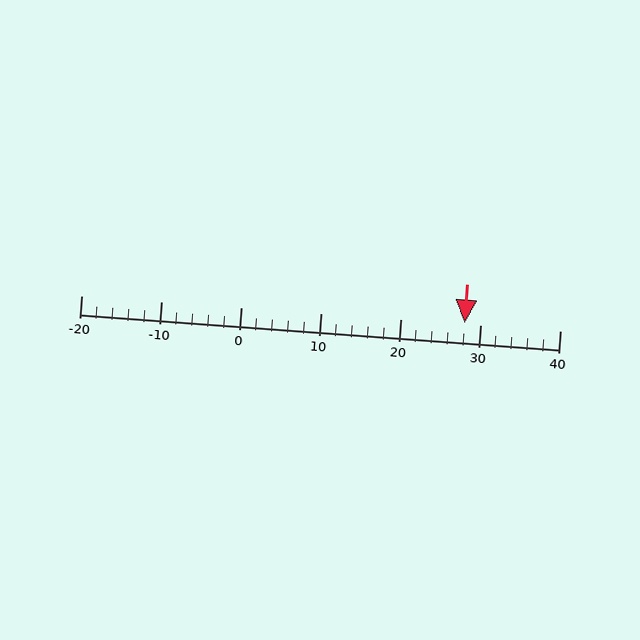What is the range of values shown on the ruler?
The ruler shows values from -20 to 40.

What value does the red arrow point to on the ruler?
The red arrow points to approximately 28.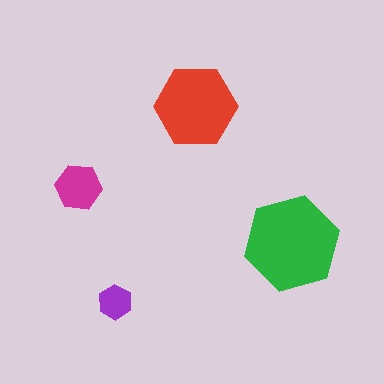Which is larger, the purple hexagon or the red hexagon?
The red one.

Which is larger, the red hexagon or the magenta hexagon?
The red one.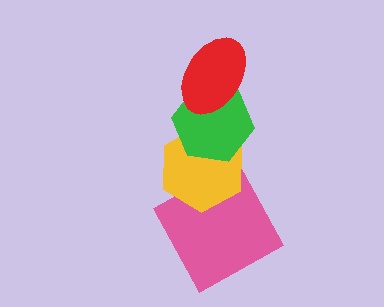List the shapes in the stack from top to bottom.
From top to bottom: the red ellipse, the green hexagon, the yellow hexagon, the pink square.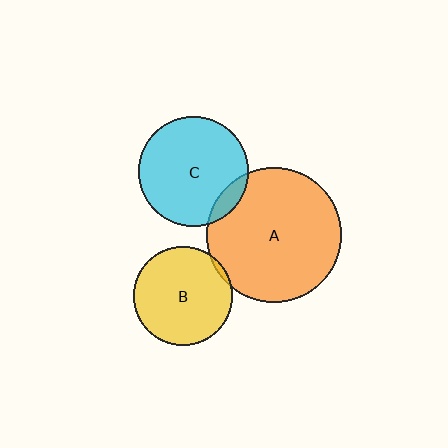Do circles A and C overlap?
Yes.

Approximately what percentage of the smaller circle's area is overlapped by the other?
Approximately 10%.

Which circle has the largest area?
Circle A (orange).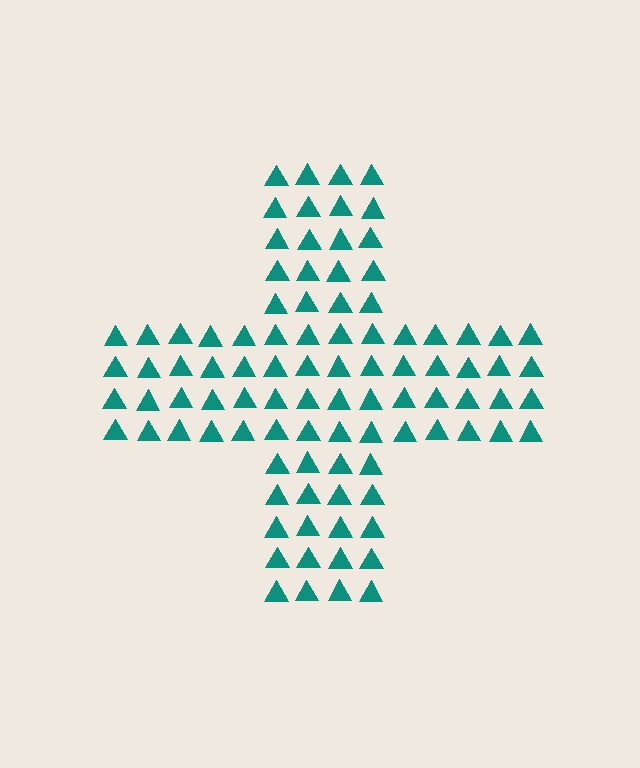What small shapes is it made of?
It is made of small triangles.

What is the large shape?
The large shape is a cross.